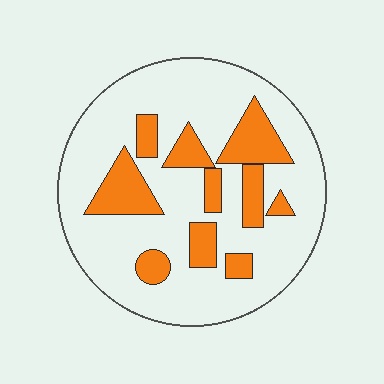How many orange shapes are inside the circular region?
10.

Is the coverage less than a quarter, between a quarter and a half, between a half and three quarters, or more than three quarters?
Less than a quarter.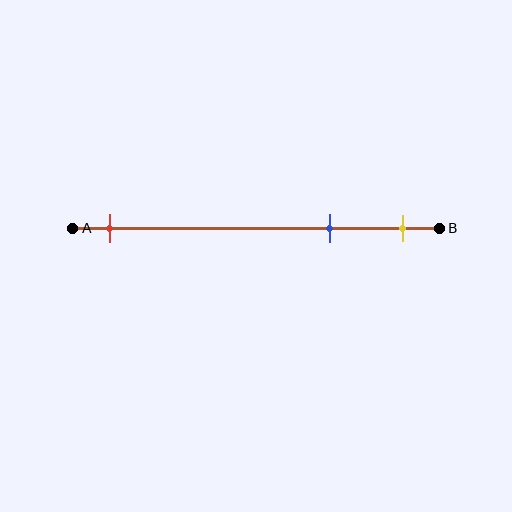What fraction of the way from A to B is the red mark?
The red mark is approximately 10% (0.1) of the way from A to B.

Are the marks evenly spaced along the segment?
No, the marks are not evenly spaced.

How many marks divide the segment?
There are 3 marks dividing the segment.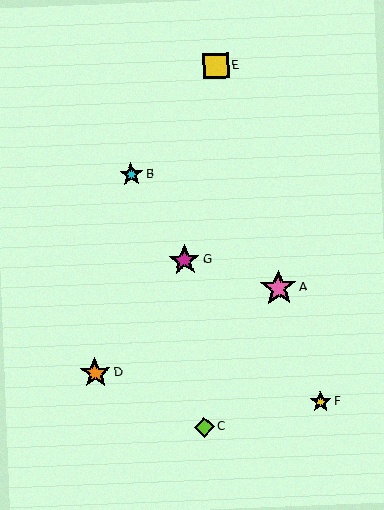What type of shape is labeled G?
Shape G is a magenta star.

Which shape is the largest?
The pink star (labeled A) is the largest.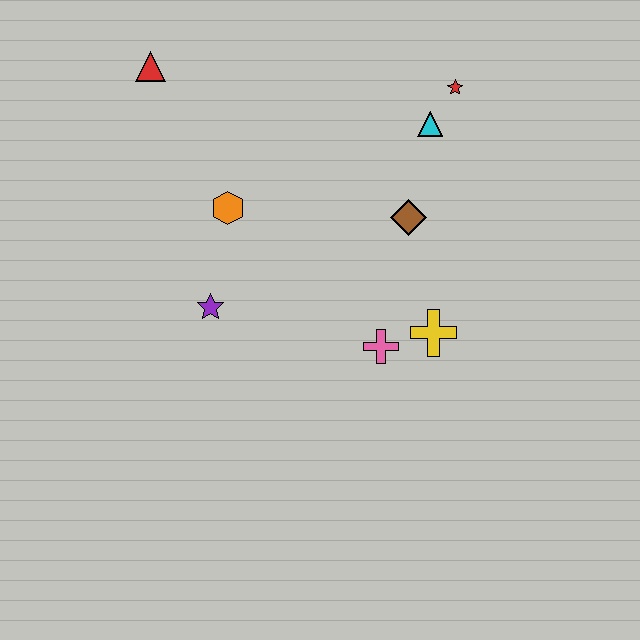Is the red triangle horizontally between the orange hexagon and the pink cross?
No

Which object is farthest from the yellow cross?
The red triangle is farthest from the yellow cross.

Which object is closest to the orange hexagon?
The purple star is closest to the orange hexagon.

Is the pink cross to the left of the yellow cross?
Yes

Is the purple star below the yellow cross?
No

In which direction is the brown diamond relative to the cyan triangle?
The brown diamond is below the cyan triangle.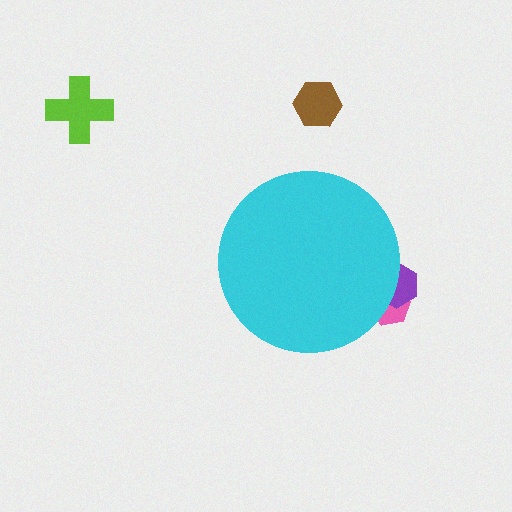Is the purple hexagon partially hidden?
Yes, the purple hexagon is partially hidden behind the cyan circle.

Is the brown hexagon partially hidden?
No, the brown hexagon is fully visible.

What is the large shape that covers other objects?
A cyan circle.